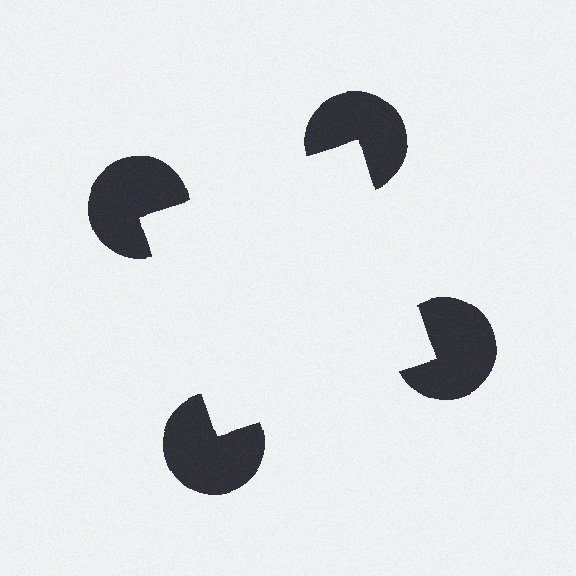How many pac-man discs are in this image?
There are 4 — one at each vertex of the illusory square.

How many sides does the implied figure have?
4 sides.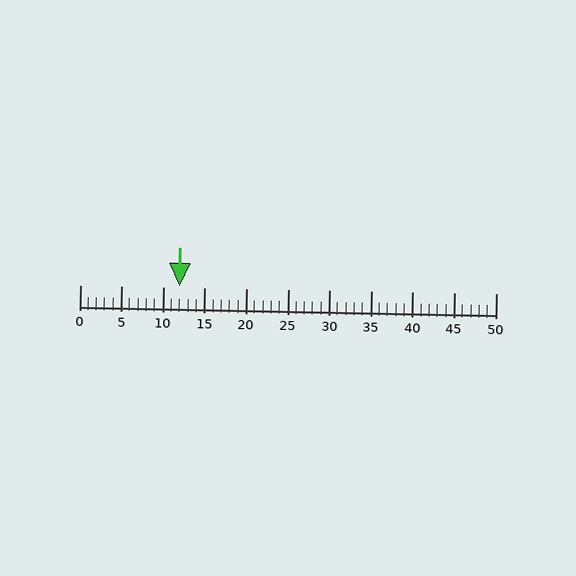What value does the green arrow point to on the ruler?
The green arrow points to approximately 12.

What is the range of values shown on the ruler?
The ruler shows values from 0 to 50.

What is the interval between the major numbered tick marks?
The major tick marks are spaced 5 units apart.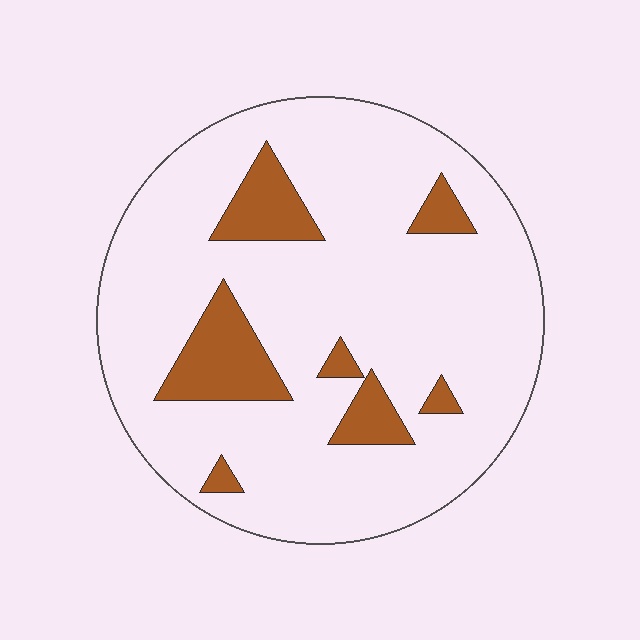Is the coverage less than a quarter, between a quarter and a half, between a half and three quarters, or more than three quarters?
Less than a quarter.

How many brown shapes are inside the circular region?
7.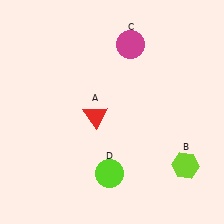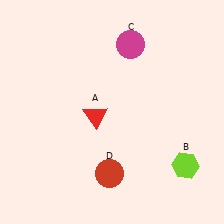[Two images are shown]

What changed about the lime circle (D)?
In Image 1, D is lime. In Image 2, it changed to red.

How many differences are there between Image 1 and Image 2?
There is 1 difference between the two images.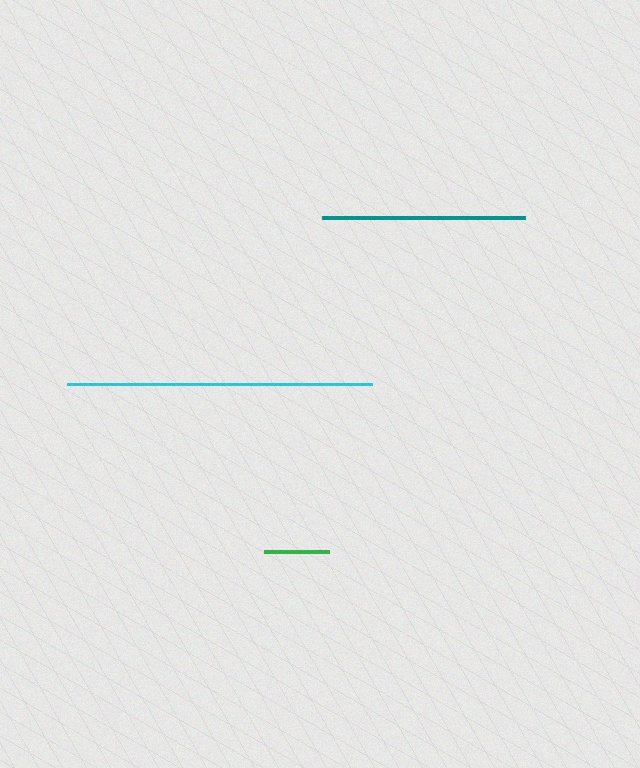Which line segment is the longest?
The cyan line is the longest at approximately 305 pixels.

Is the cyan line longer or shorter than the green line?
The cyan line is longer than the green line.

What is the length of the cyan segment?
The cyan segment is approximately 305 pixels long.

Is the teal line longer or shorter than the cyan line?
The cyan line is longer than the teal line.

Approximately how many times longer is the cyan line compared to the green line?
The cyan line is approximately 4.8 times the length of the green line.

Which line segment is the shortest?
The green line is the shortest at approximately 64 pixels.